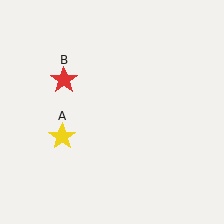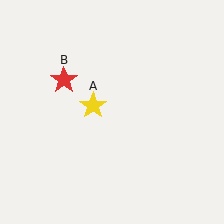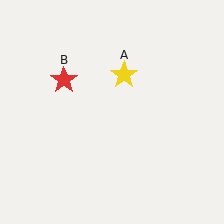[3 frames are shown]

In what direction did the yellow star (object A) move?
The yellow star (object A) moved up and to the right.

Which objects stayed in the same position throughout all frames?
Red star (object B) remained stationary.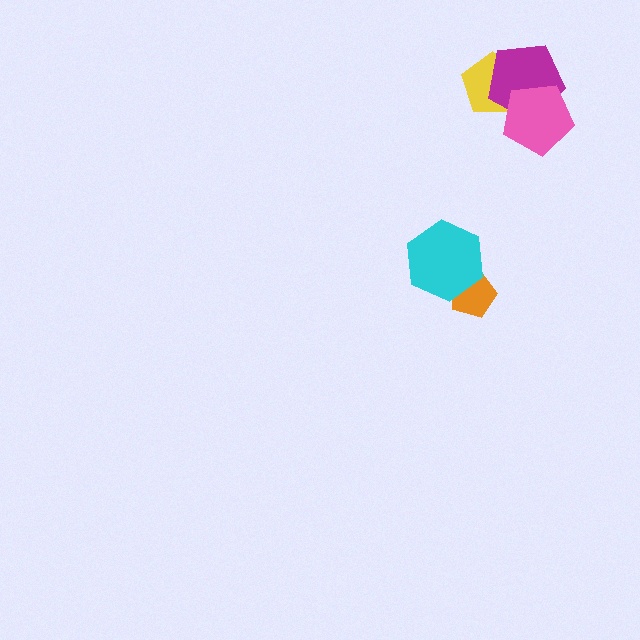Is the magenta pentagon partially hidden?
Yes, it is partially covered by another shape.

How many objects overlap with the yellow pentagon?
2 objects overlap with the yellow pentagon.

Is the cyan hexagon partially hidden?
No, no other shape covers it.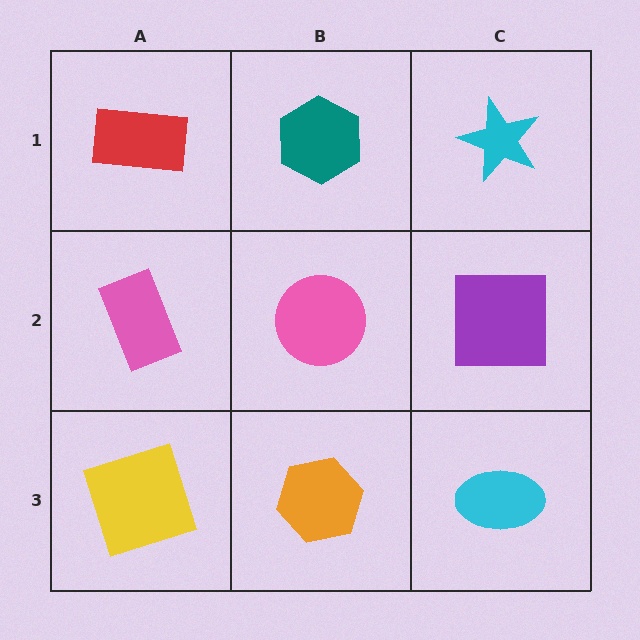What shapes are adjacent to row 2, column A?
A red rectangle (row 1, column A), a yellow square (row 3, column A), a pink circle (row 2, column B).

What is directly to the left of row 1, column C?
A teal hexagon.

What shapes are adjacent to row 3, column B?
A pink circle (row 2, column B), a yellow square (row 3, column A), a cyan ellipse (row 3, column C).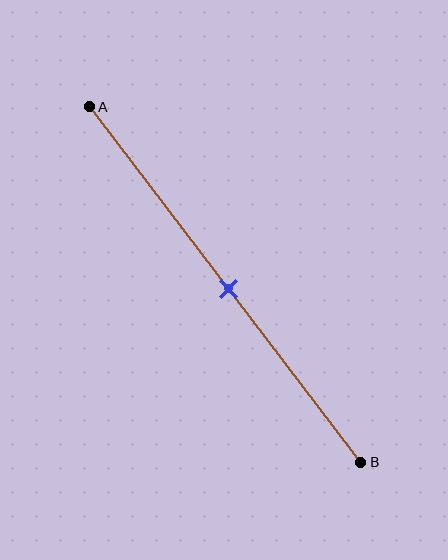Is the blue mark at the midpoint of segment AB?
Yes, the mark is approximately at the midpoint.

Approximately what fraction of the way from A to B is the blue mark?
The blue mark is approximately 50% of the way from A to B.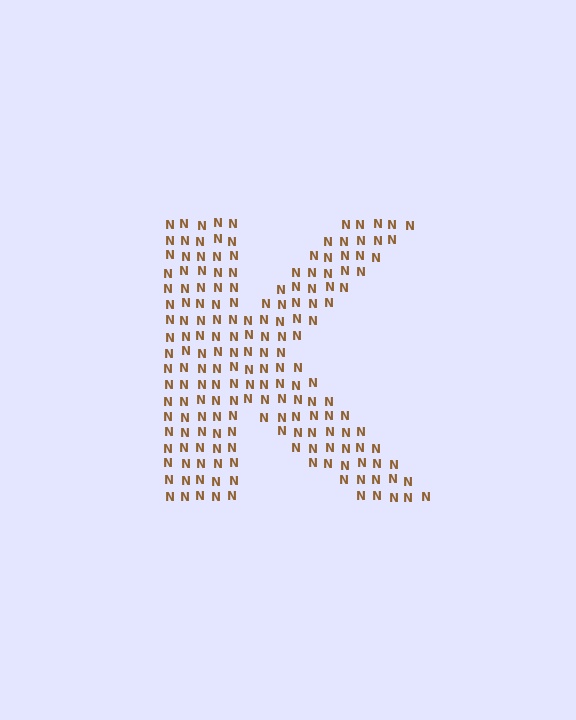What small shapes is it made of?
It is made of small letter N's.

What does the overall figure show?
The overall figure shows the letter K.